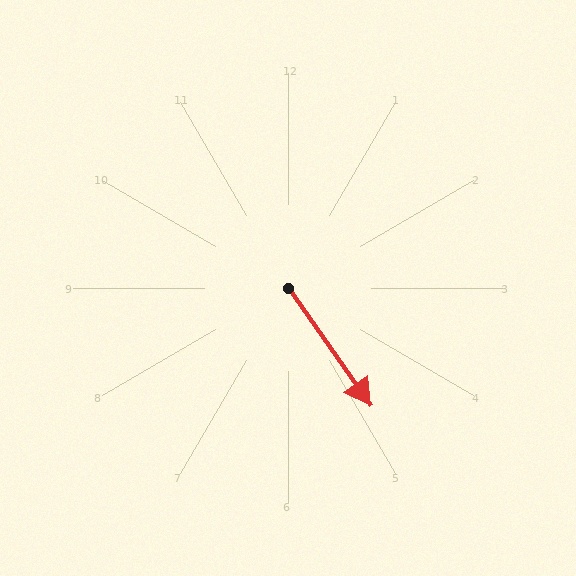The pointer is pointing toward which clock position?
Roughly 5 o'clock.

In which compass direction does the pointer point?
Southeast.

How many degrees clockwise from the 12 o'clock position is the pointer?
Approximately 145 degrees.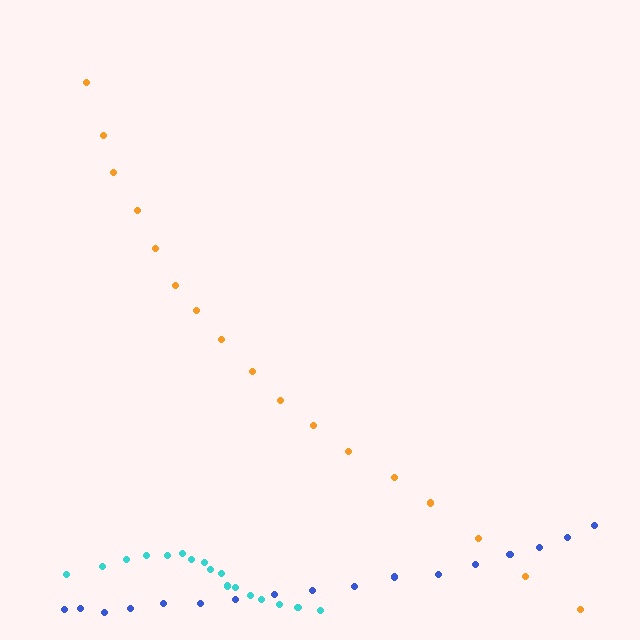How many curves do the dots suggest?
There are 3 distinct paths.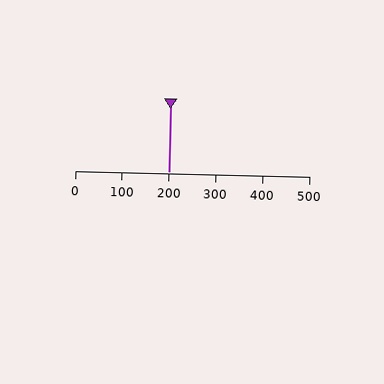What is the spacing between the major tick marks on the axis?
The major ticks are spaced 100 apart.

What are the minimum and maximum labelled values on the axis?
The axis runs from 0 to 500.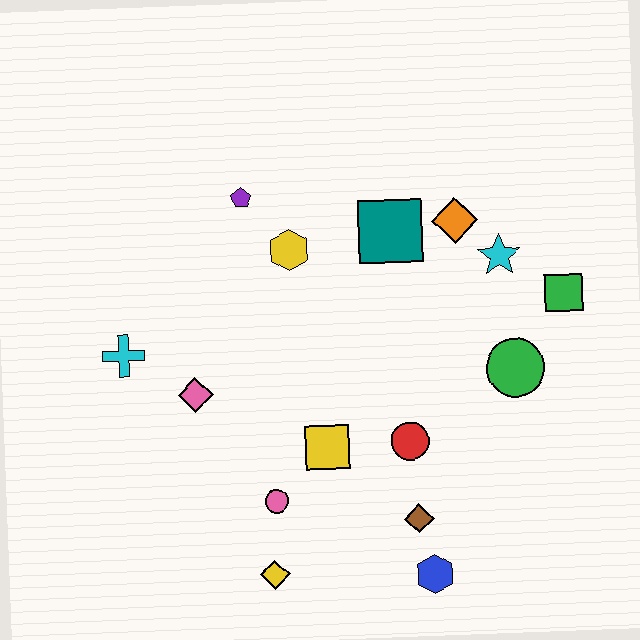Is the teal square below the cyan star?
No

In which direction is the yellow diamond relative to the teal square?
The yellow diamond is below the teal square.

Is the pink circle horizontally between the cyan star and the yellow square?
No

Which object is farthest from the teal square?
The yellow diamond is farthest from the teal square.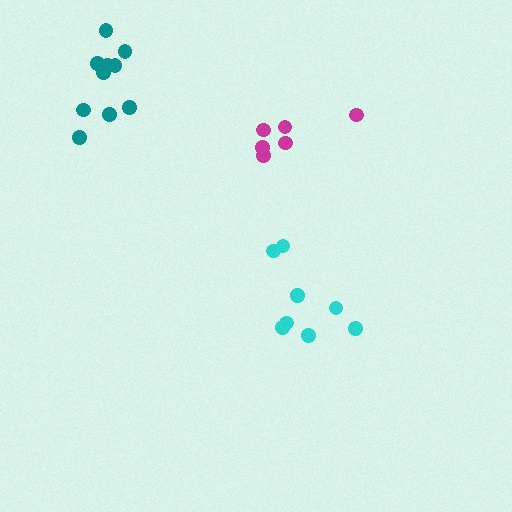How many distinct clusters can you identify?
There are 3 distinct clusters.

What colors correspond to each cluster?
The clusters are colored: cyan, magenta, teal.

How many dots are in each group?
Group 1: 8 dots, Group 2: 6 dots, Group 3: 10 dots (24 total).